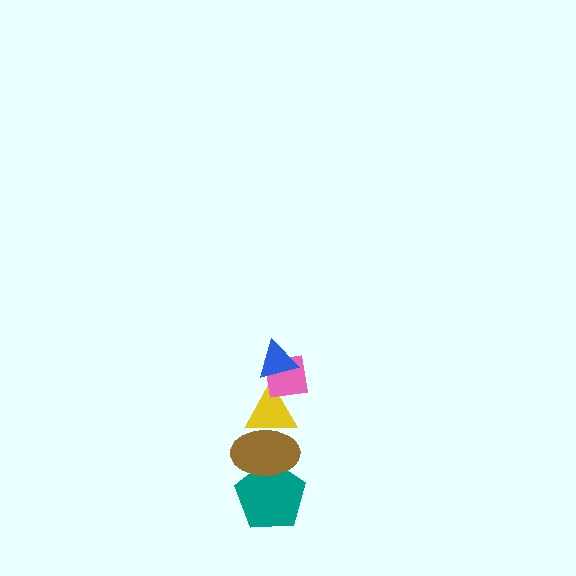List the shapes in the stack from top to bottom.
From top to bottom: the blue triangle, the pink square, the yellow triangle, the brown ellipse, the teal pentagon.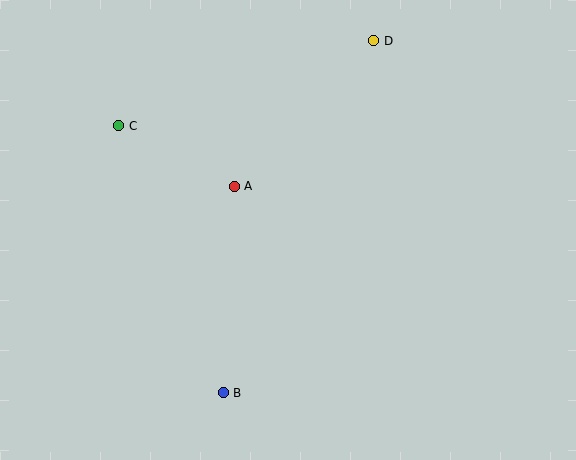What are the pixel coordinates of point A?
Point A is at (234, 186).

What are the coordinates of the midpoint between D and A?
The midpoint between D and A is at (304, 113).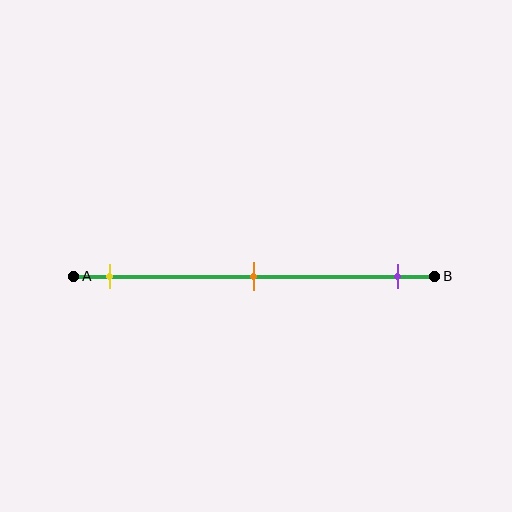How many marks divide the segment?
There are 3 marks dividing the segment.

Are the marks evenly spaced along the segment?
Yes, the marks are approximately evenly spaced.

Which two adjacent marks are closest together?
The yellow and orange marks are the closest adjacent pair.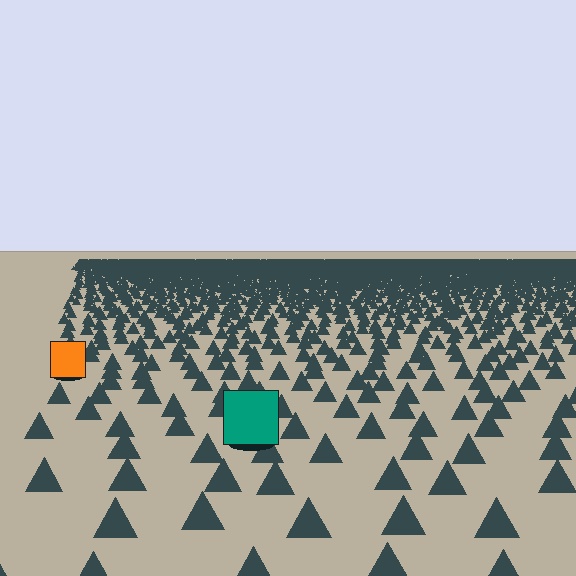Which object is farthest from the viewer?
The orange square is farthest from the viewer. It appears smaller and the ground texture around it is denser.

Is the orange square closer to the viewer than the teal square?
No. The teal square is closer — you can tell from the texture gradient: the ground texture is coarser near it.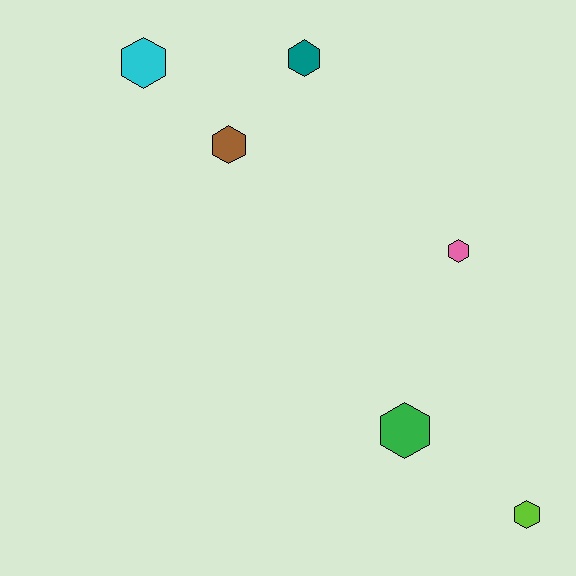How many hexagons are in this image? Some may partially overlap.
There are 6 hexagons.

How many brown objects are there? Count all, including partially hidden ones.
There is 1 brown object.